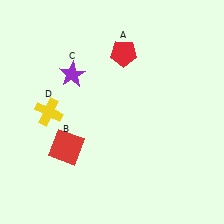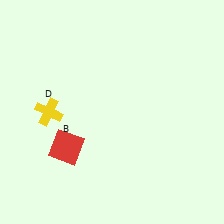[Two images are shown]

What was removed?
The purple star (C), the red pentagon (A) were removed in Image 2.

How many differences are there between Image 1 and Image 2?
There are 2 differences between the two images.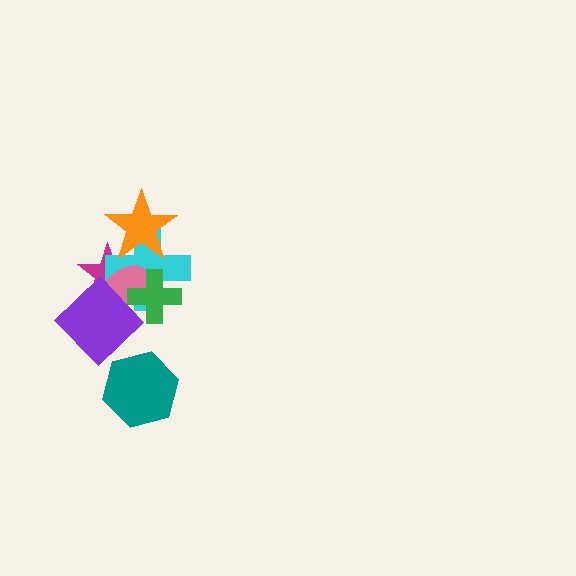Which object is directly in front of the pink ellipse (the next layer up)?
The green cross is directly in front of the pink ellipse.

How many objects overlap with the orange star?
2 objects overlap with the orange star.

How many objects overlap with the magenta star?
5 objects overlap with the magenta star.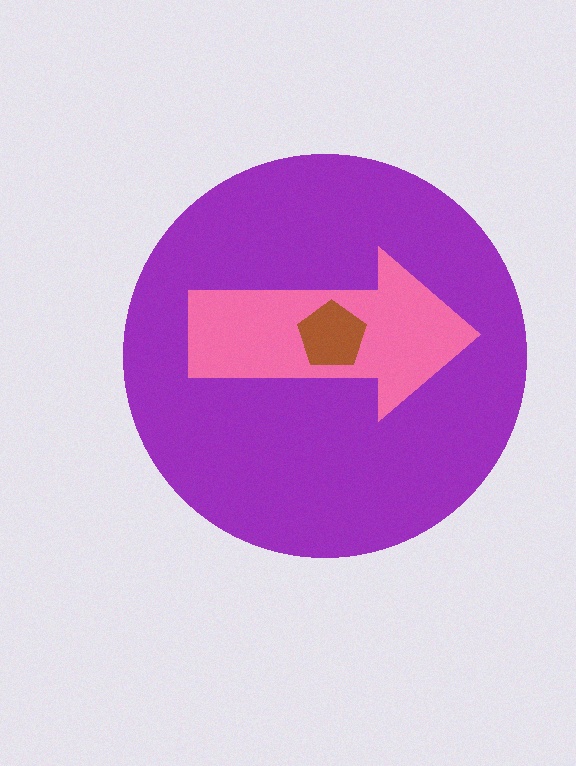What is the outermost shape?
The purple circle.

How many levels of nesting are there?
3.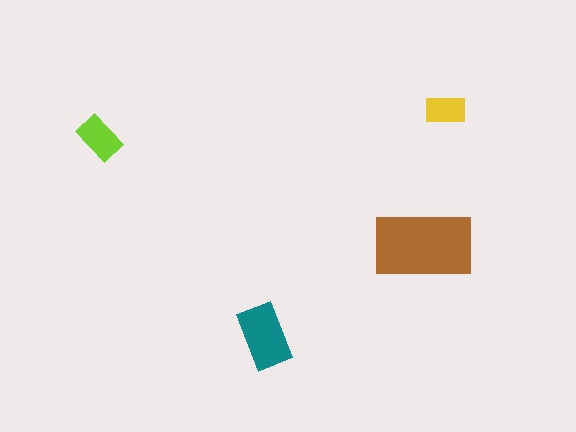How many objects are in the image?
There are 4 objects in the image.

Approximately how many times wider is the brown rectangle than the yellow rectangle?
About 2.5 times wider.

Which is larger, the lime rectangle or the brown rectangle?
The brown one.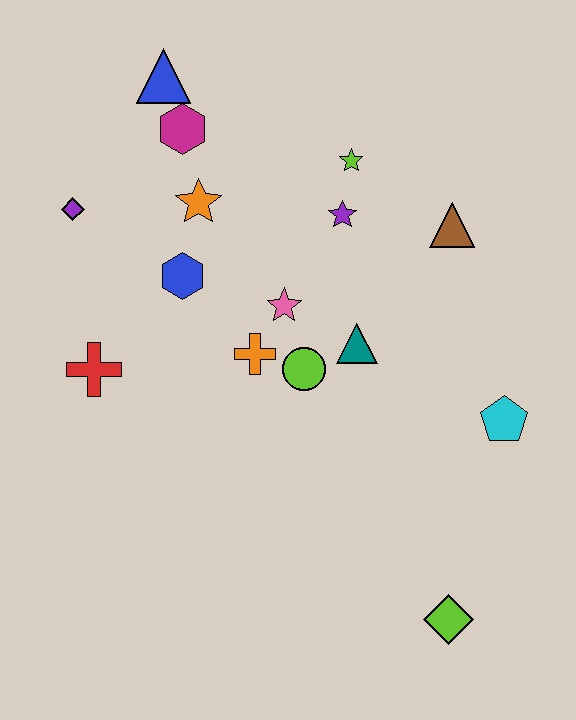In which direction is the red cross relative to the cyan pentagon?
The red cross is to the left of the cyan pentagon.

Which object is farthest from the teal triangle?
The blue triangle is farthest from the teal triangle.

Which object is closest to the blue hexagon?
The orange star is closest to the blue hexagon.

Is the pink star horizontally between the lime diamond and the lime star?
No